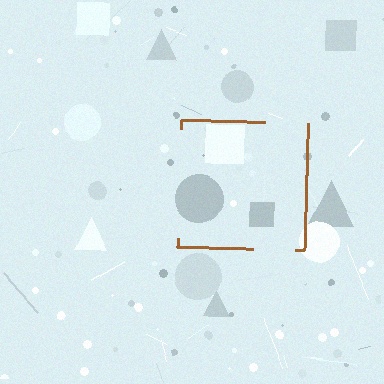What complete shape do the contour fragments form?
The contour fragments form a square.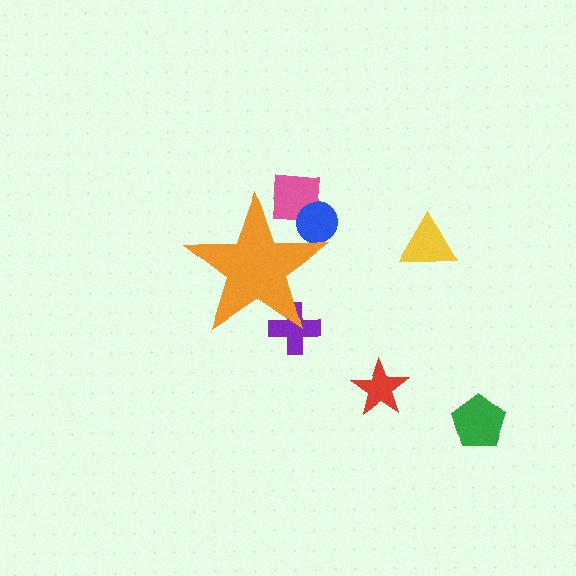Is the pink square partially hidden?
Yes, the pink square is partially hidden behind the orange star.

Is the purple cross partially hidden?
Yes, the purple cross is partially hidden behind the orange star.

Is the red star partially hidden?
No, the red star is fully visible.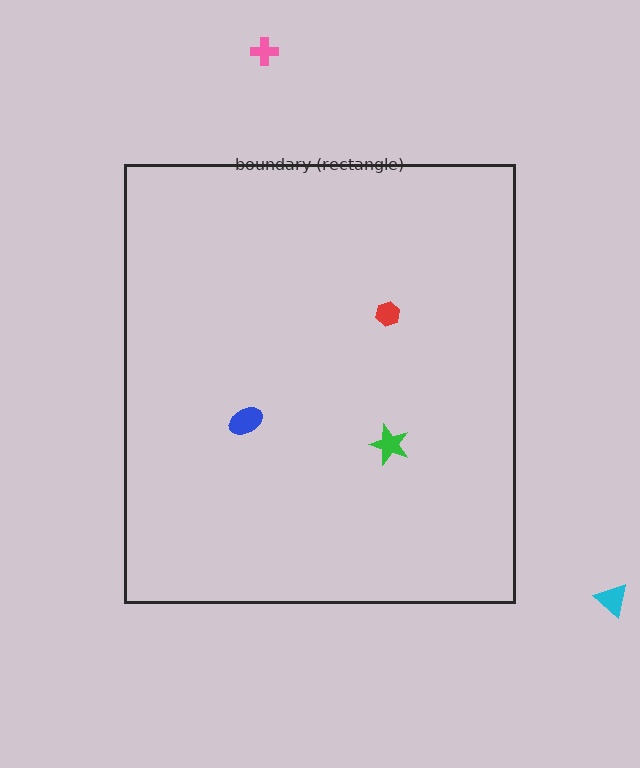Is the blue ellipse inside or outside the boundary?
Inside.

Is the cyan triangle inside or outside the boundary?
Outside.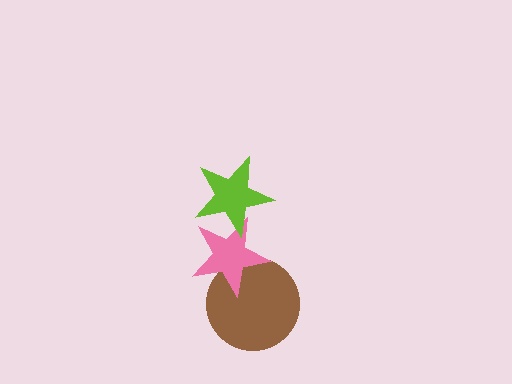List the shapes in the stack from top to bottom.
From top to bottom: the lime star, the pink star, the brown circle.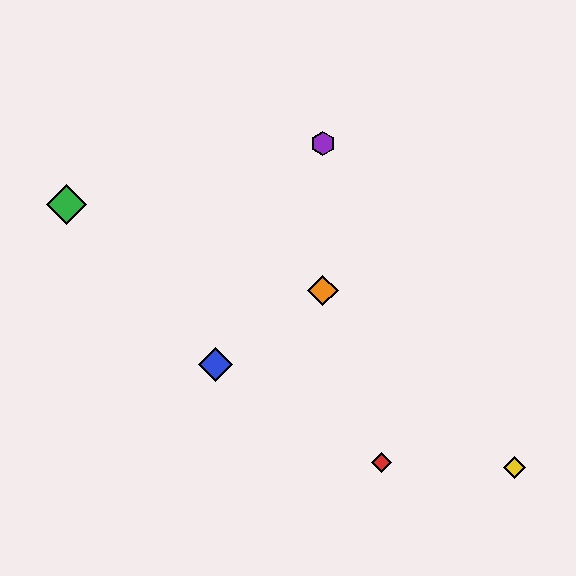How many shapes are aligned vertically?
2 shapes (the purple hexagon, the orange diamond) are aligned vertically.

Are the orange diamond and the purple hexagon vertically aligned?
Yes, both are at x≈323.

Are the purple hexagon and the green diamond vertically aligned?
No, the purple hexagon is at x≈323 and the green diamond is at x≈66.